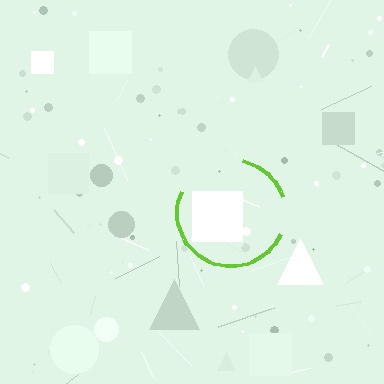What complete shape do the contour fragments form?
The contour fragments form a circle.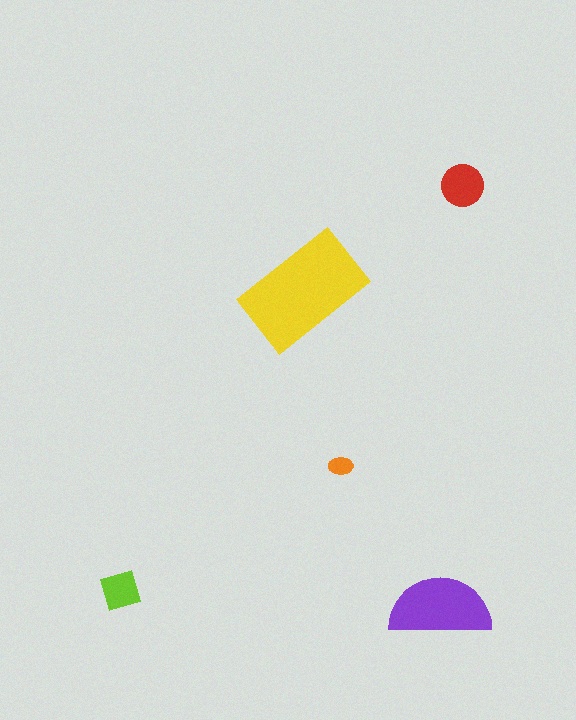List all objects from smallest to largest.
The orange ellipse, the lime diamond, the red circle, the purple semicircle, the yellow rectangle.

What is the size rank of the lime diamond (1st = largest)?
4th.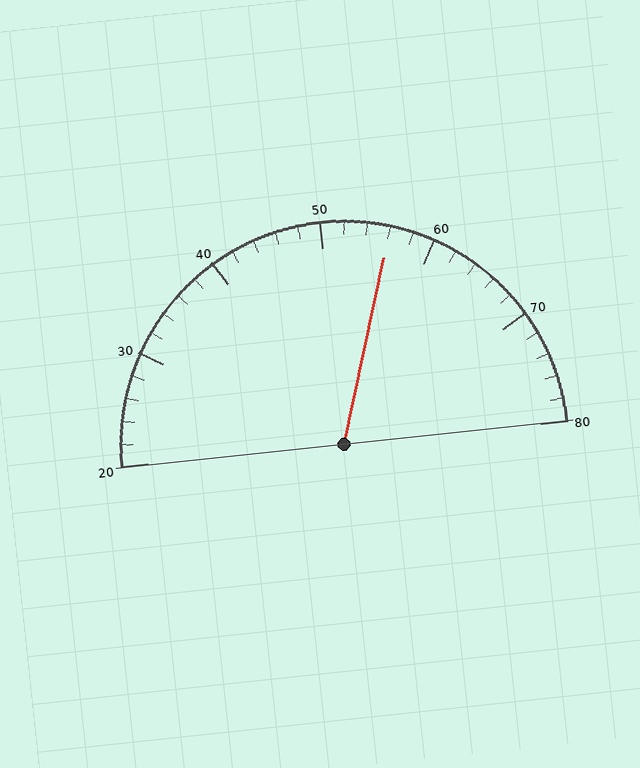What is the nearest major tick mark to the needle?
The nearest major tick mark is 60.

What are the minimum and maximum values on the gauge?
The gauge ranges from 20 to 80.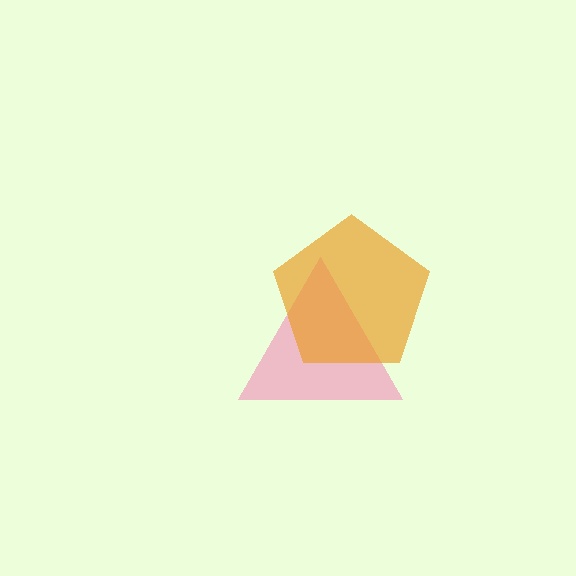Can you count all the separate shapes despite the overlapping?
Yes, there are 2 separate shapes.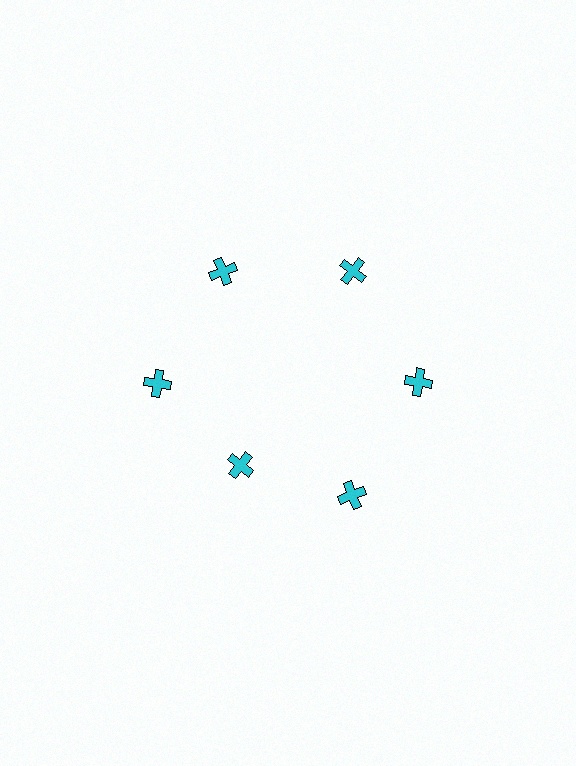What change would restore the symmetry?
The symmetry would be restored by moving it outward, back onto the ring so that all 6 crosses sit at equal angles and equal distance from the center.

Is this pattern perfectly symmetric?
No. The 6 cyan crosses are arranged in a ring, but one element near the 7 o'clock position is pulled inward toward the center, breaking the 6-fold rotational symmetry.